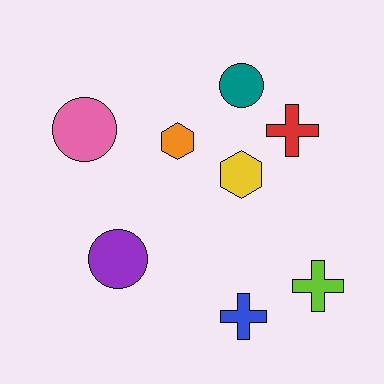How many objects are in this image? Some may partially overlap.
There are 8 objects.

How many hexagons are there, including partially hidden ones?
There are 2 hexagons.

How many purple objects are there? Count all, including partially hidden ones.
There is 1 purple object.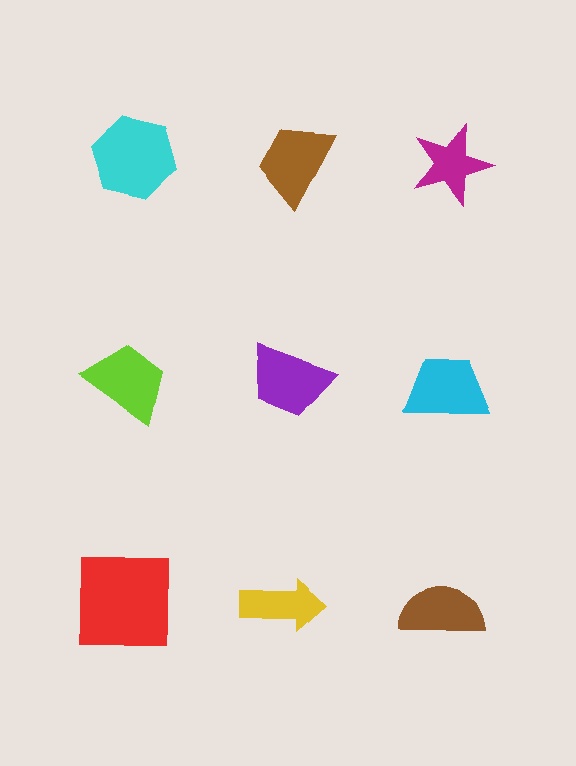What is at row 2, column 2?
A purple trapezoid.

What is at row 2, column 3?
A cyan trapezoid.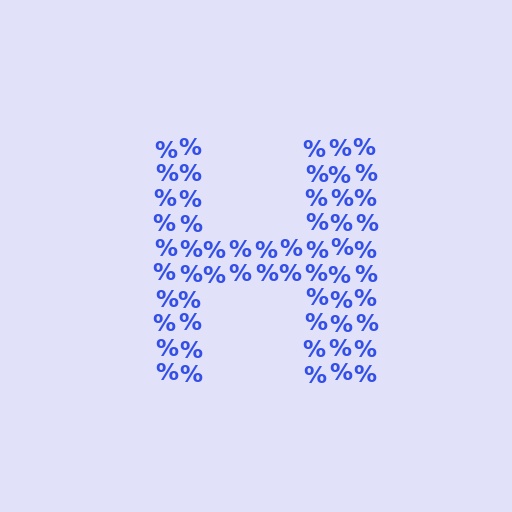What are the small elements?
The small elements are percent signs.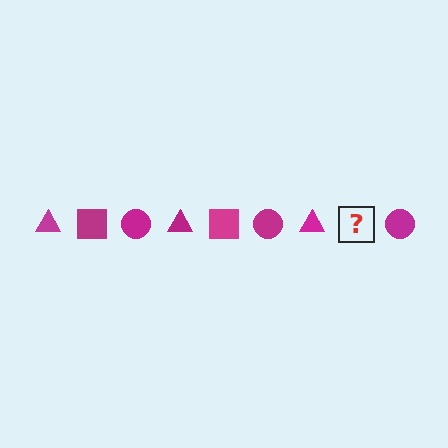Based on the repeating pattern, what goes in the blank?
The blank should be a magenta square.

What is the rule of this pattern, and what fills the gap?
The rule is that the pattern cycles through triangle, square, circle shapes in magenta. The gap should be filled with a magenta square.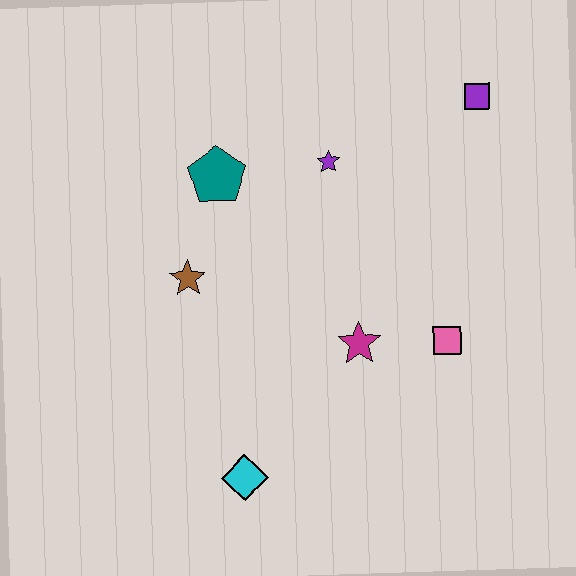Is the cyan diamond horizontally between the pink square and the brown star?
Yes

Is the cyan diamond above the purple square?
No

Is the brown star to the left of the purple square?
Yes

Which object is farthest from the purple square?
The cyan diamond is farthest from the purple square.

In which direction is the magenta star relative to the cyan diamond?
The magenta star is above the cyan diamond.